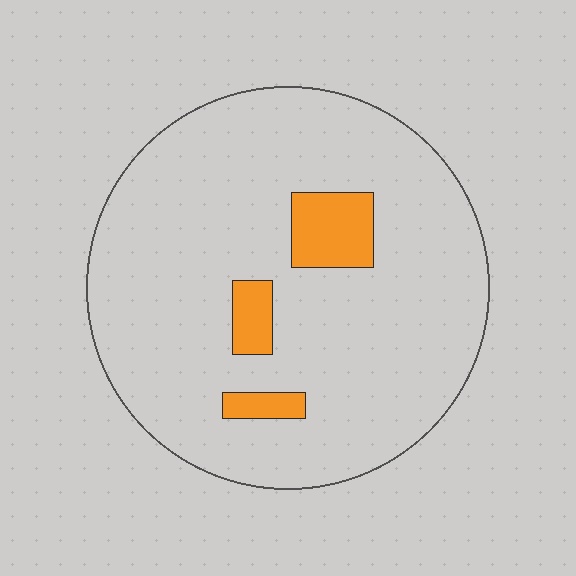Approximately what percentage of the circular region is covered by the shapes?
Approximately 10%.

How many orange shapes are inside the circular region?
3.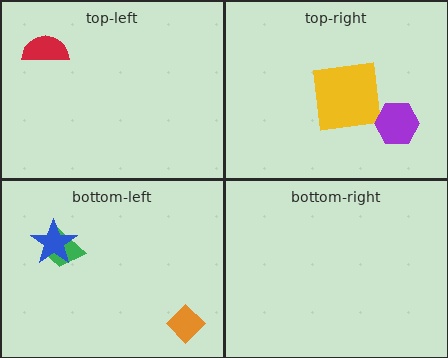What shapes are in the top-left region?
The red semicircle.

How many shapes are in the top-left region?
1.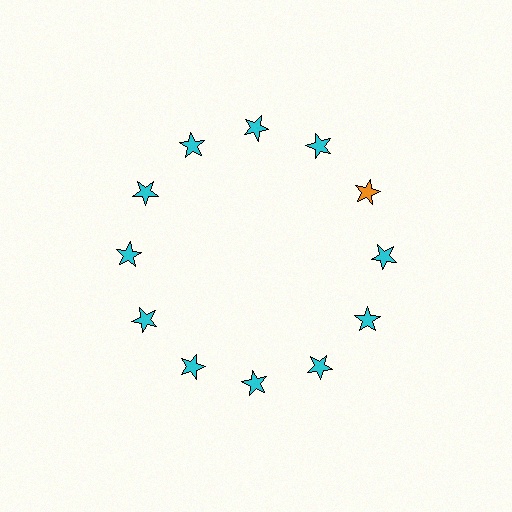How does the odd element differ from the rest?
It has a different color: orange instead of cyan.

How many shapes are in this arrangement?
There are 12 shapes arranged in a ring pattern.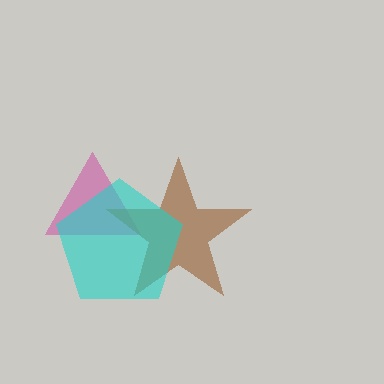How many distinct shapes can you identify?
There are 3 distinct shapes: a magenta triangle, a brown star, a cyan pentagon.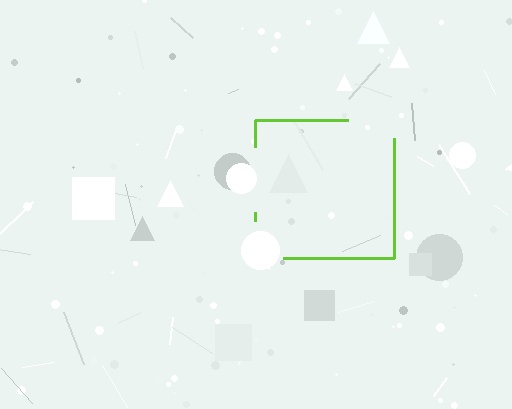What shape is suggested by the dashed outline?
The dashed outline suggests a square.